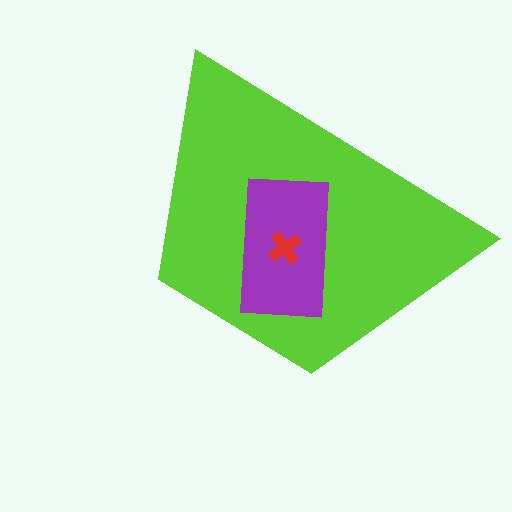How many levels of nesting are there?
3.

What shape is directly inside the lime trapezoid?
The purple rectangle.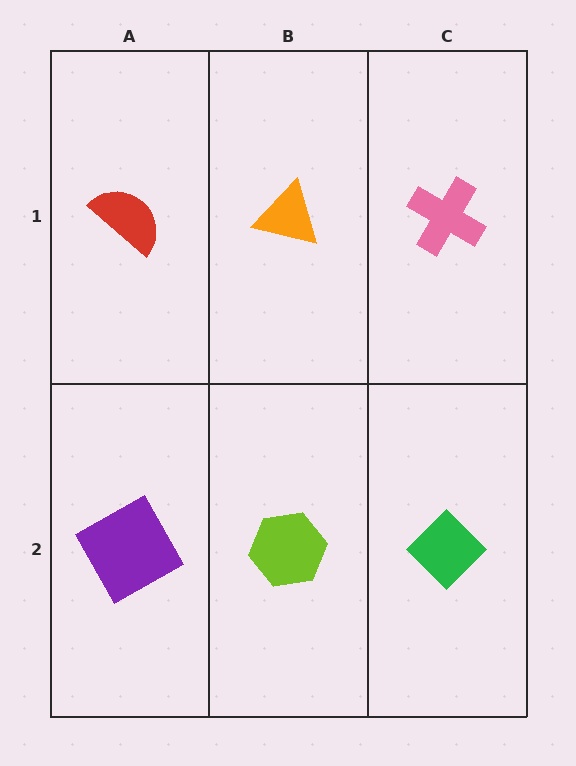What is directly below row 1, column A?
A purple square.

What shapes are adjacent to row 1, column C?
A green diamond (row 2, column C), an orange triangle (row 1, column B).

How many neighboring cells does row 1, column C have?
2.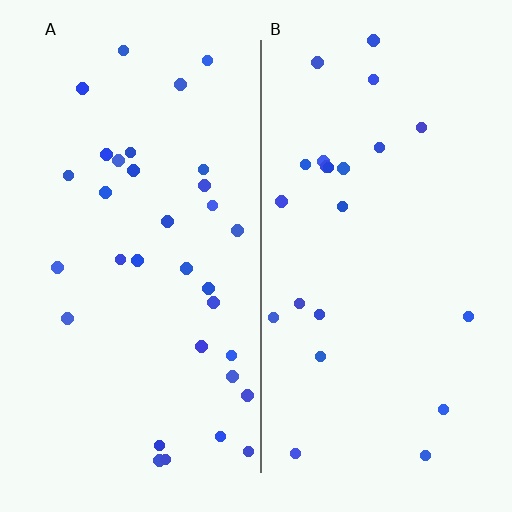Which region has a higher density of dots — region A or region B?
A (the left).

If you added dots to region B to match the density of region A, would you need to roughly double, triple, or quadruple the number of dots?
Approximately double.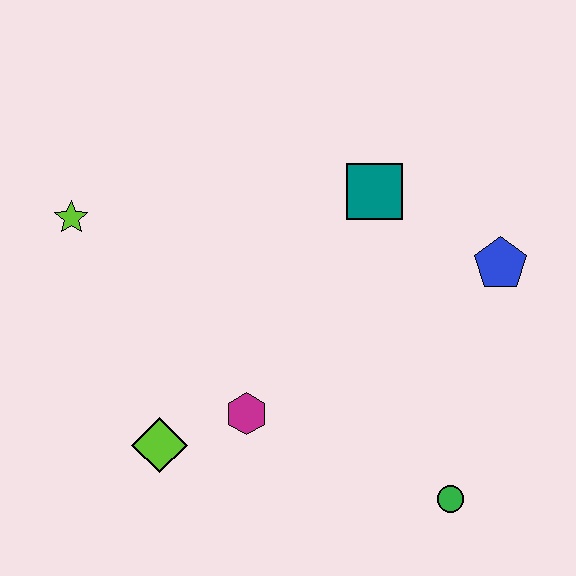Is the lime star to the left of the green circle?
Yes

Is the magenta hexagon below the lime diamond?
No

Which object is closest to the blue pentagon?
The teal square is closest to the blue pentagon.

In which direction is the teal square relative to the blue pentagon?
The teal square is to the left of the blue pentagon.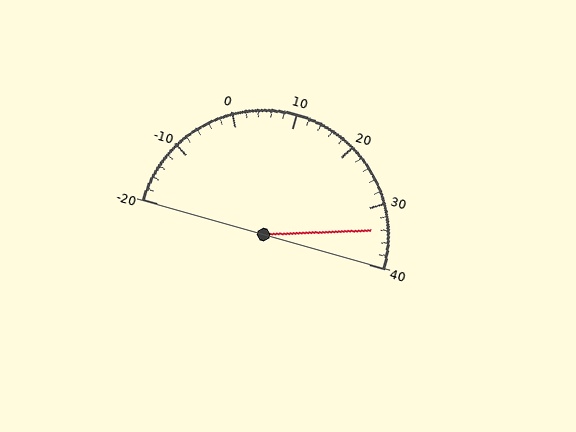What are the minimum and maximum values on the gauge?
The gauge ranges from -20 to 40.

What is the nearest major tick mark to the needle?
The nearest major tick mark is 30.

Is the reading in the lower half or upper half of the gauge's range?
The reading is in the upper half of the range (-20 to 40).